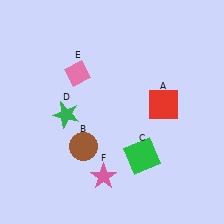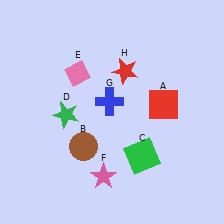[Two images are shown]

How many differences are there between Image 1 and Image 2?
There are 2 differences between the two images.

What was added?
A blue cross (G), a red star (H) were added in Image 2.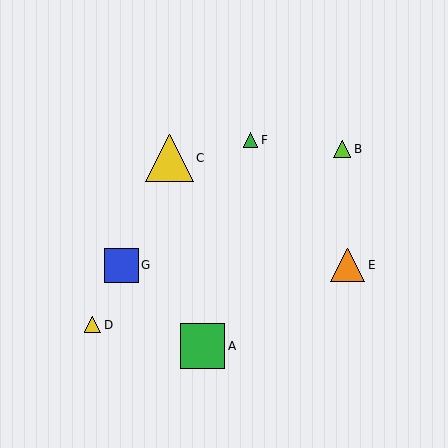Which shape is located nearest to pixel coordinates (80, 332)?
The yellow triangle (labeled D) at (93, 325) is nearest to that location.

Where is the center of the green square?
The center of the green square is at (202, 346).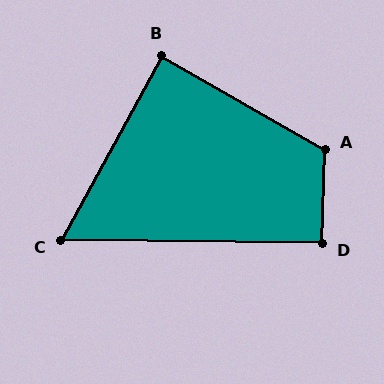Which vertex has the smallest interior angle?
C, at approximately 62 degrees.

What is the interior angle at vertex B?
Approximately 89 degrees (approximately right).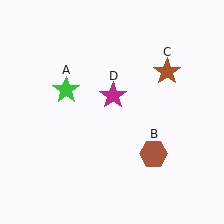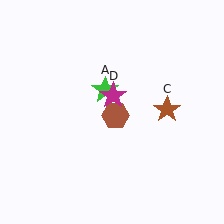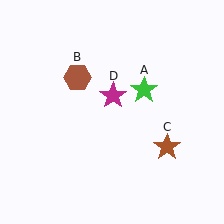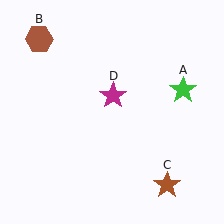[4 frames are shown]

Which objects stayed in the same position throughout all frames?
Magenta star (object D) remained stationary.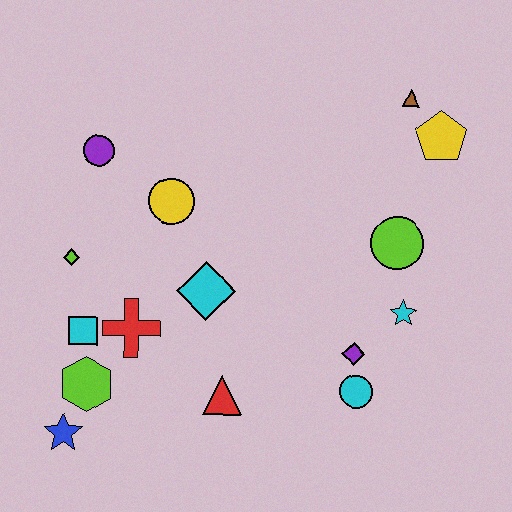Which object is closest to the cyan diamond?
The red cross is closest to the cyan diamond.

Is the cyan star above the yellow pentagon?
No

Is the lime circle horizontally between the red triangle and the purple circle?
No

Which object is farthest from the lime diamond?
The yellow pentagon is farthest from the lime diamond.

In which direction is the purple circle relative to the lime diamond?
The purple circle is above the lime diamond.